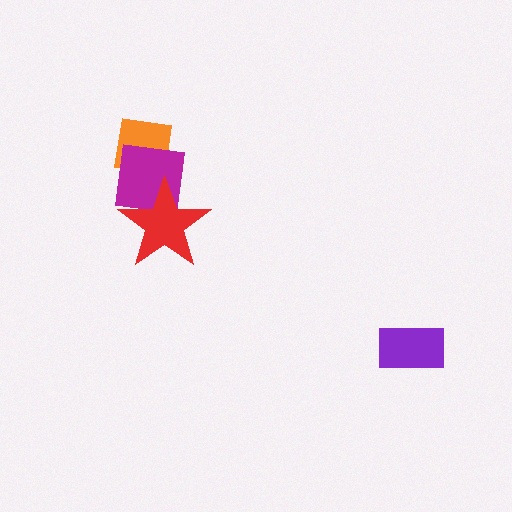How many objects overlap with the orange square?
1 object overlaps with the orange square.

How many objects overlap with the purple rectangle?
0 objects overlap with the purple rectangle.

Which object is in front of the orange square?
The magenta square is in front of the orange square.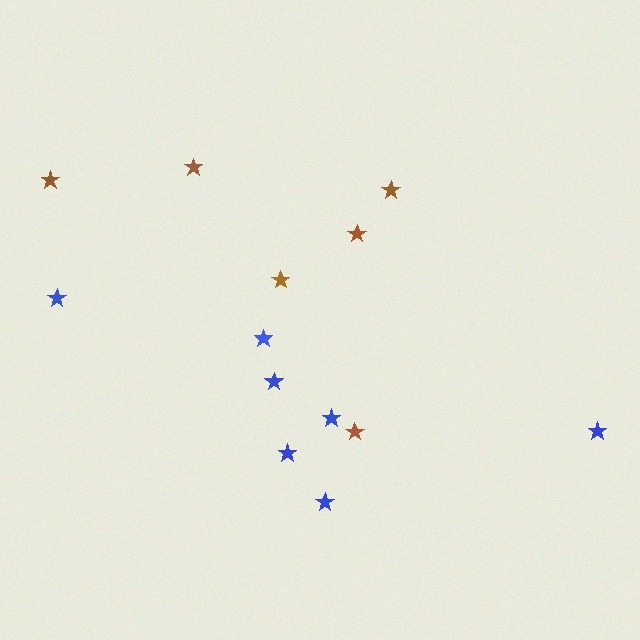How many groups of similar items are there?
There are 2 groups: one group of brown stars (6) and one group of blue stars (7).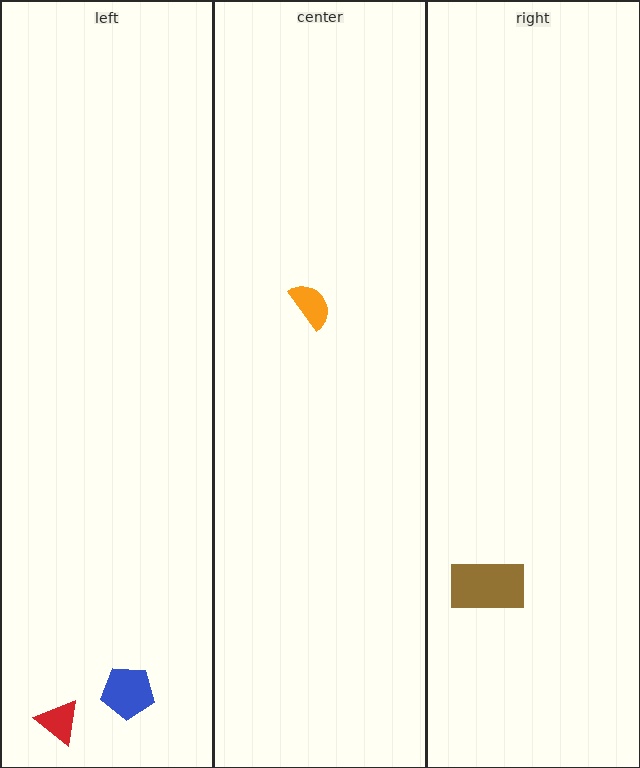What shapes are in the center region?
The orange semicircle.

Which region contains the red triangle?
The left region.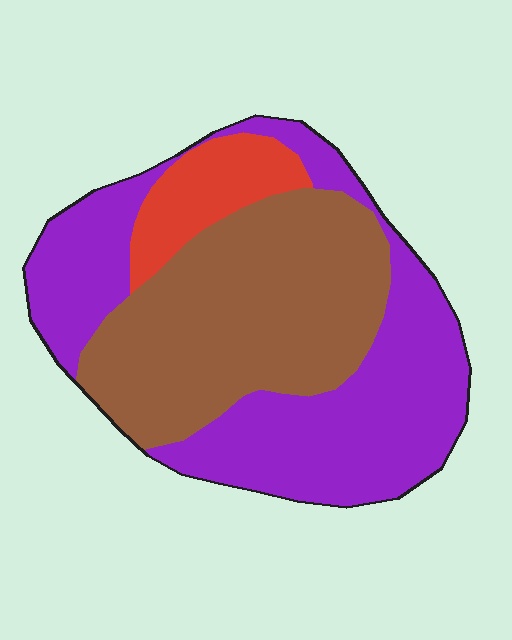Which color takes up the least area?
Red, at roughly 10%.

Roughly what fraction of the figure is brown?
Brown takes up between a third and a half of the figure.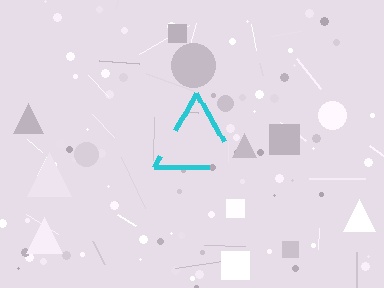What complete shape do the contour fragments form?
The contour fragments form a triangle.